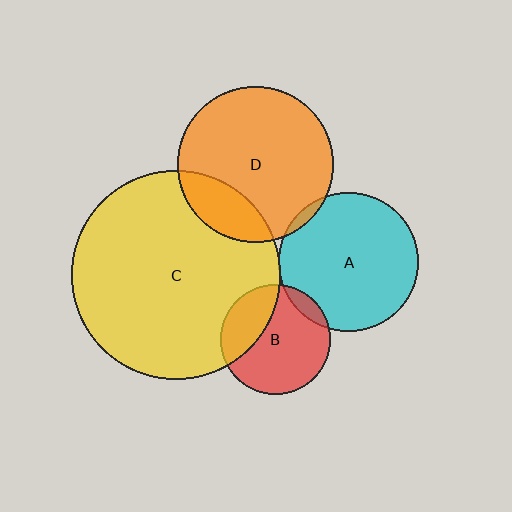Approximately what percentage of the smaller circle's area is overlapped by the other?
Approximately 10%.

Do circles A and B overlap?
Yes.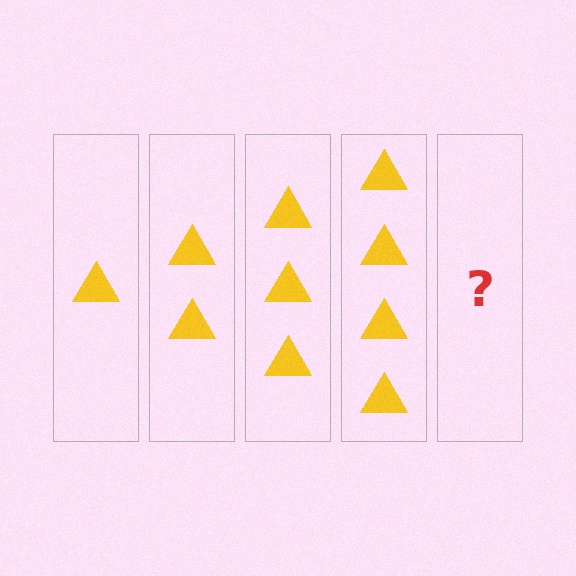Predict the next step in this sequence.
The next step is 5 triangles.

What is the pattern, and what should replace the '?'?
The pattern is that each step adds one more triangle. The '?' should be 5 triangles.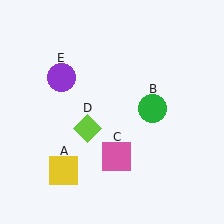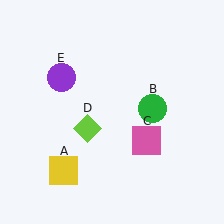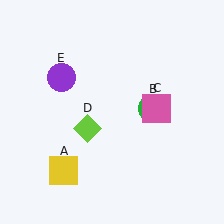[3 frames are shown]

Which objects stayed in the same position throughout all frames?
Yellow square (object A) and green circle (object B) and lime diamond (object D) and purple circle (object E) remained stationary.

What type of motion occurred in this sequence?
The pink square (object C) rotated counterclockwise around the center of the scene.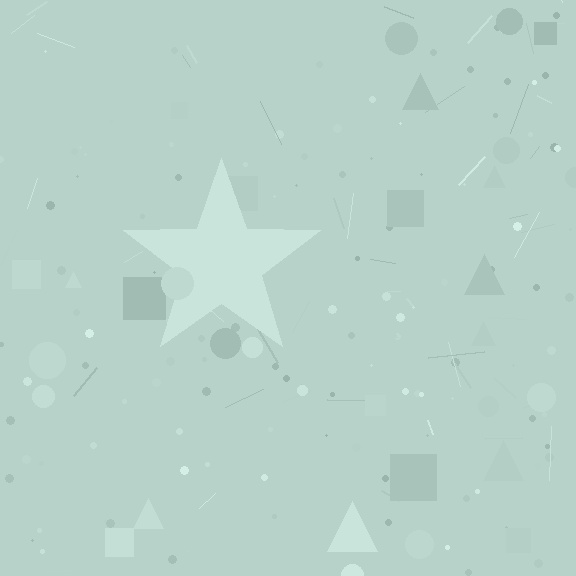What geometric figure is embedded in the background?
A star is embedded in the background.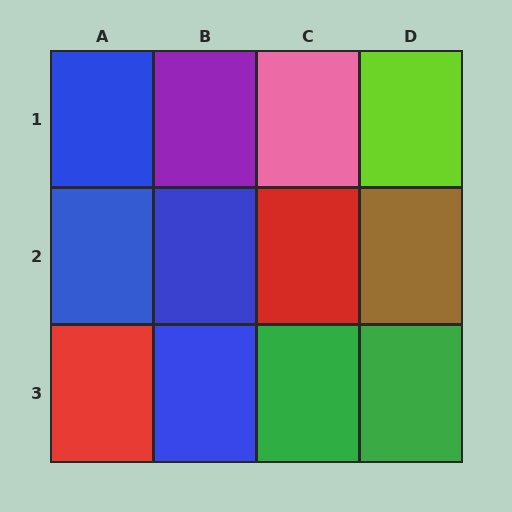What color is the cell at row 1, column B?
Purple.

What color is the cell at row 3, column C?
Green.